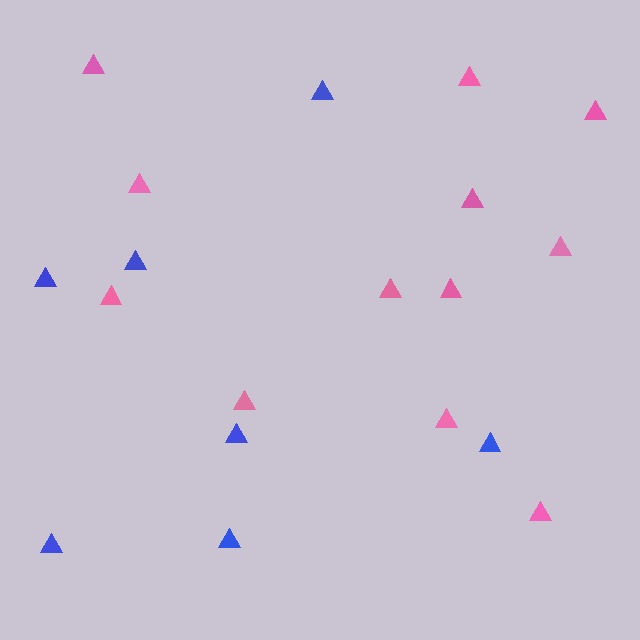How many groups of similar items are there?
There are 2 groups: one group of pink triangles (12) and one group of blue triangles (7).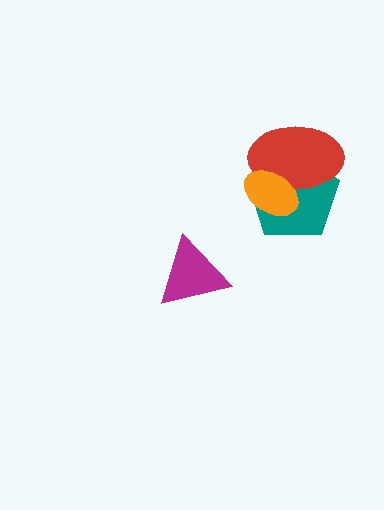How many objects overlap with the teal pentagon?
2 objects overlap with the teal pentagon.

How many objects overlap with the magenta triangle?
0 objects overlap with the magenta triangle.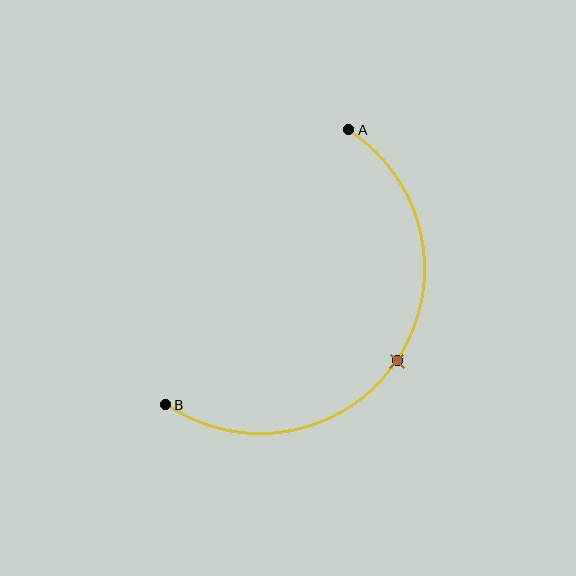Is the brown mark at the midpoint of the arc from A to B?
Yes. The brown mark lies on the arc at equal arc-length from both A and B — it is the arc midpoint.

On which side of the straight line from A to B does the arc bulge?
The arc bulges below and to the right of the straight line connecting A and B.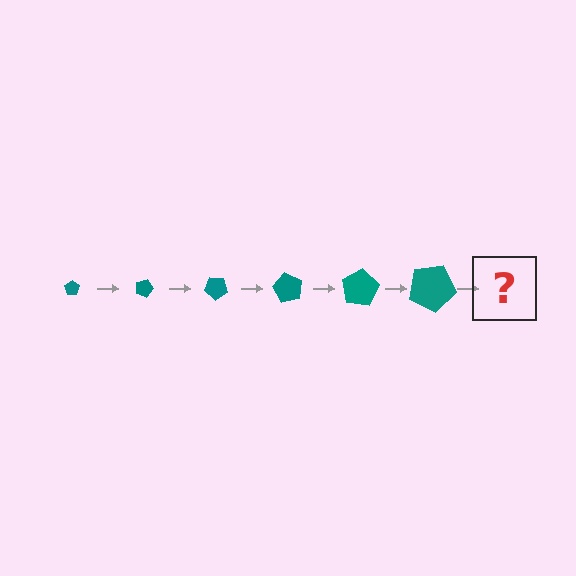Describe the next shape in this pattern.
It should be a pentagon, larger than the previous one and rotated 120 degrees from the start.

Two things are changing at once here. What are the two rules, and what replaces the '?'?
The two rules are that the pentagon grows larger each step and it rotates 20 degrees each step. The '?' should be a pentagon, larger than the previous one and rotated 120 degrees from the start.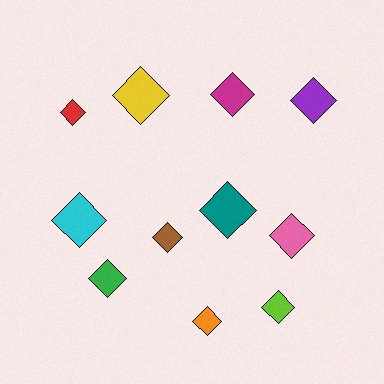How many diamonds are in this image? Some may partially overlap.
There are 11 diamonds.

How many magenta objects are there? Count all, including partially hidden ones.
There is 1 magenta object.